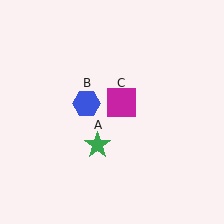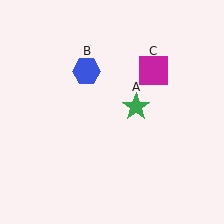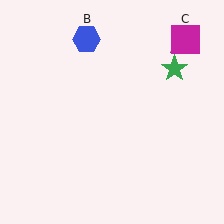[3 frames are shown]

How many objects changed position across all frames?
3 objects changed position: green star (object A), blue hexagon (object B), magenta square (object C).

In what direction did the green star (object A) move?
The green star (object A) moved up and to the right.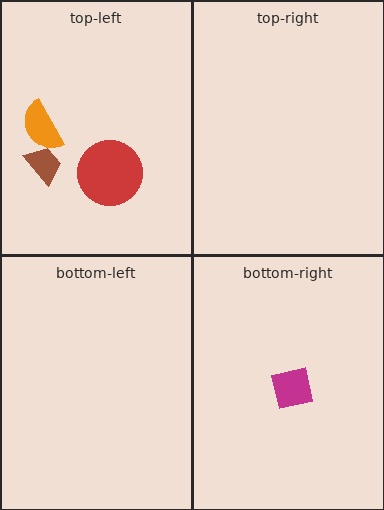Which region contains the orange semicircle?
The top-left region.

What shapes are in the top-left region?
The brown trapezoid, the red circle, the orange semicircle.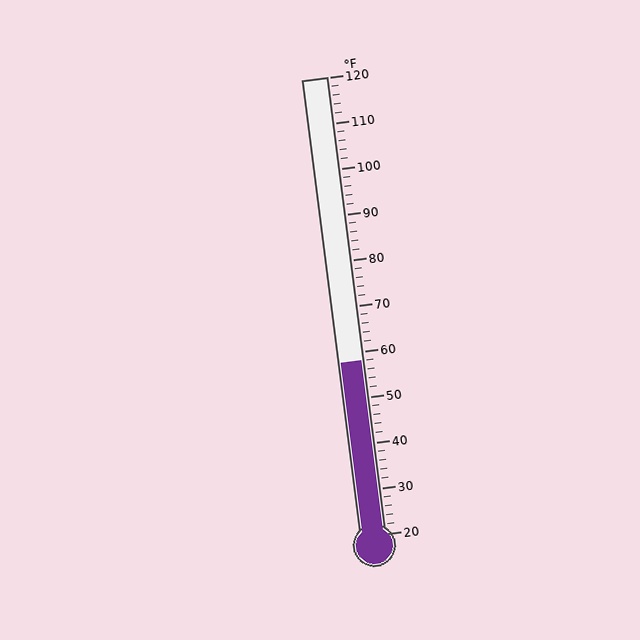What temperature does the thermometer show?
The thermometer shows approximately 58°F.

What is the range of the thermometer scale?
The thermometer scale ranges from 20°F to 120°F.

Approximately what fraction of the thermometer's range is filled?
The thermometer is filled to approximately 40% of its range.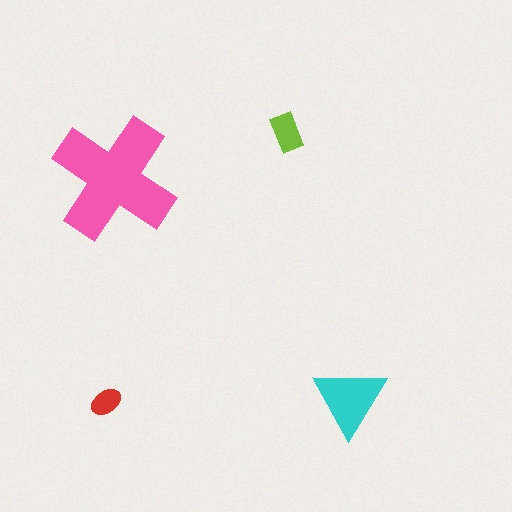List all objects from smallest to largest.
The red ellipse, the lime rectangle, the cyan triangle, the pink cross.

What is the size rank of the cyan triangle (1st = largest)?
2nd.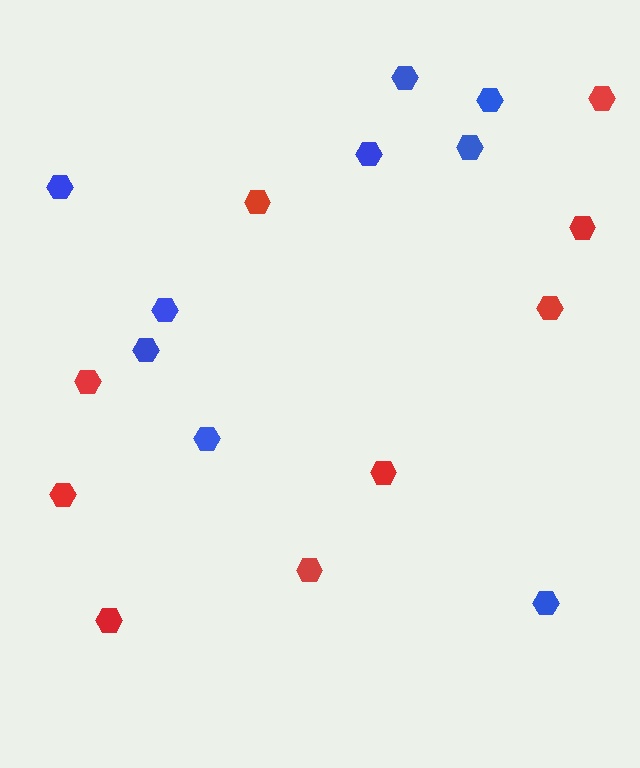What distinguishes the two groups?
There are 2 groups: one group of red hexagons (9) and one group of blue hexagons (9).